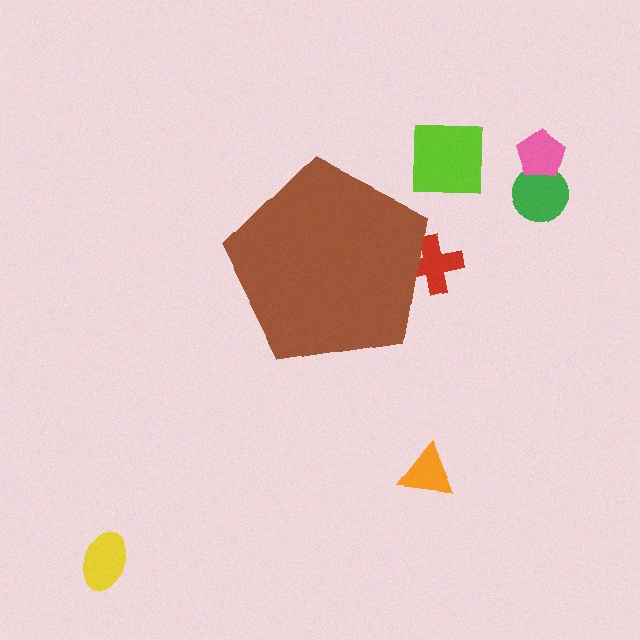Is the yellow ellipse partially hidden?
No, the yellow ellipse is fully visible.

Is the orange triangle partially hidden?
No, the orange triangle is fully visible.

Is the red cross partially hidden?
Yes, the red cross is partially hidden behind the brown pentagon.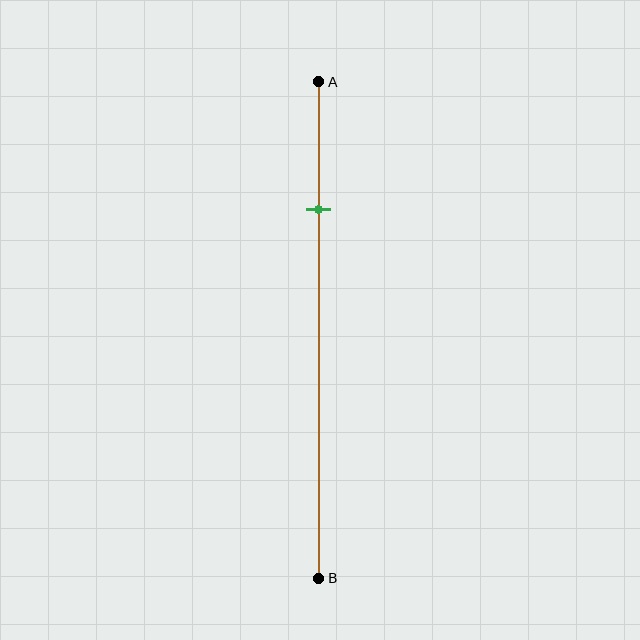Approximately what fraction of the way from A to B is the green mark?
The green mark is approximately 25% of the way from A to B.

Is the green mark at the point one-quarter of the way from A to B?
Yes, the mark is approximately at the one-quarter point.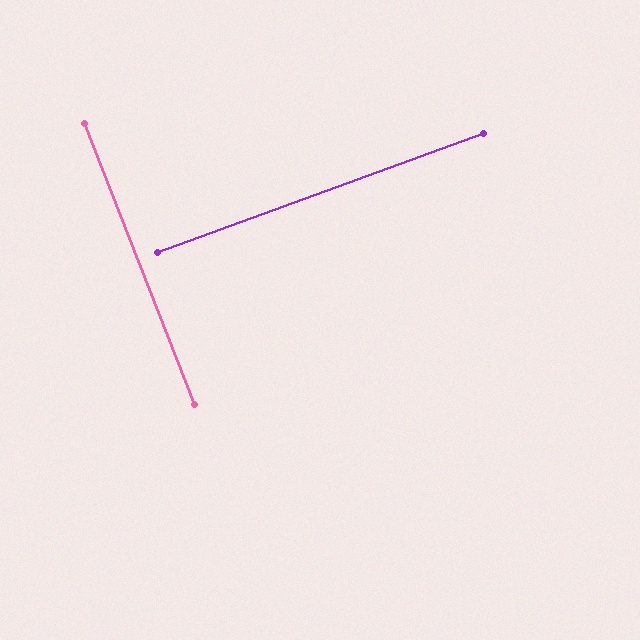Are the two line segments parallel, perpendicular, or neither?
Perpendicular — they meet at approximately 89°.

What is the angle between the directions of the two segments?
Approximately 89 degrees.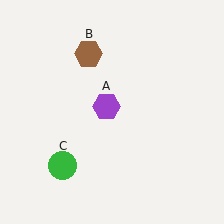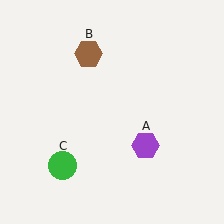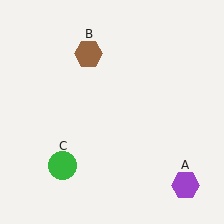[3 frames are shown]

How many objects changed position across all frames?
1 object changed position: purple hexagon (object A).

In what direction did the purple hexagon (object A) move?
The purple hexagon (object A) moved down and to the right.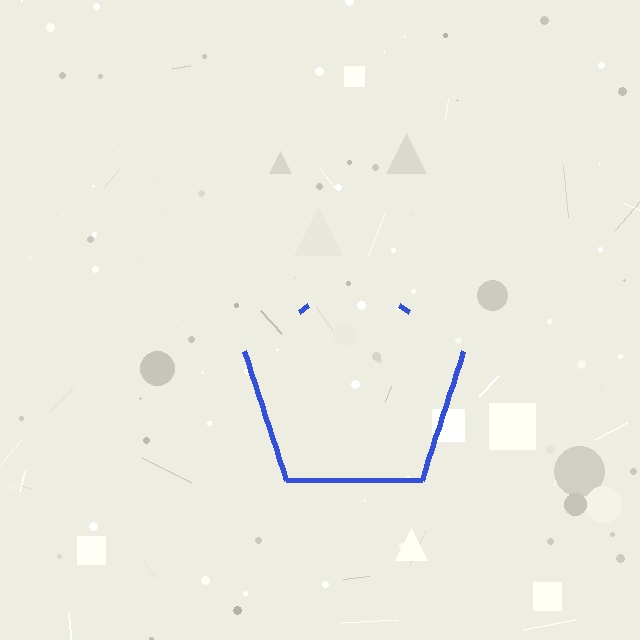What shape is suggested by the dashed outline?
The dashed outline suggests a pentagon.